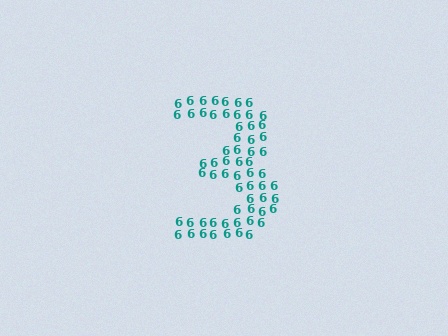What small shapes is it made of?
It is made of small digit 6's.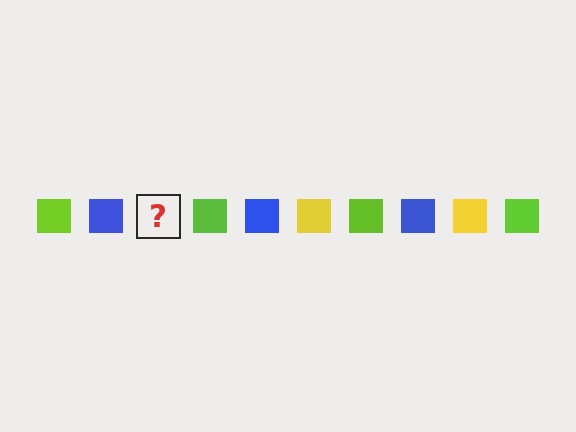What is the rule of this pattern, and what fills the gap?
The rule is that the pattern cycles through lime, blue, yellow squares. The gap should be filled with a yellow square.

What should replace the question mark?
The question mark should be replaced with a yellow square.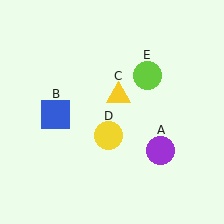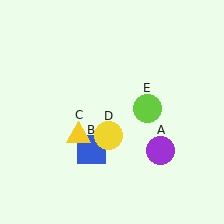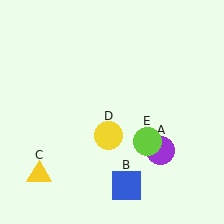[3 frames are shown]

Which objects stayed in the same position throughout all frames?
Purple circle (object A) and yellow circle (object D) remained stationary.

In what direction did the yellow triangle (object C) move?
The yellow triangle (object C) moved down and to the left.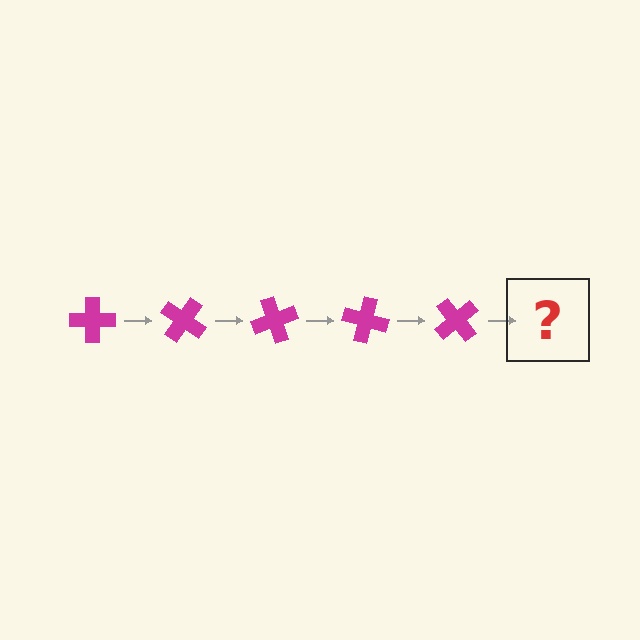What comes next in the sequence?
The next element should be a magenta cross rotated 175 degrees.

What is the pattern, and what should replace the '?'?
The pattern is that the cross rotates 35 degrees each step. The '?' should be a magenta cross rotated 175 degrees.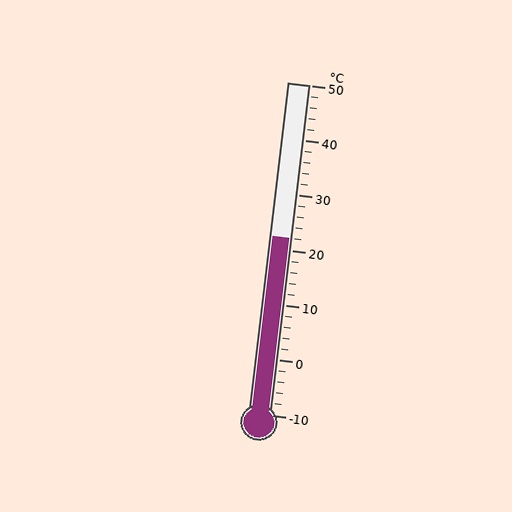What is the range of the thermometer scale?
The thermometer scale ranges from -10°C to 50°C.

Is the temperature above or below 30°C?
The temperature is below 30°C.